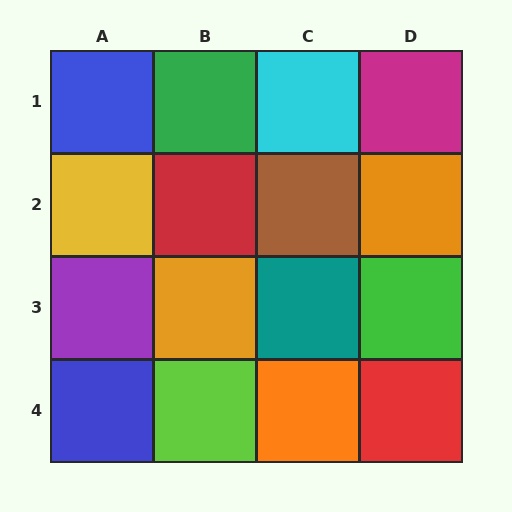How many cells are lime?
1 cell is lime.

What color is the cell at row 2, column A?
Yellow.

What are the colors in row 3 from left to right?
Purple, orange, teal, green.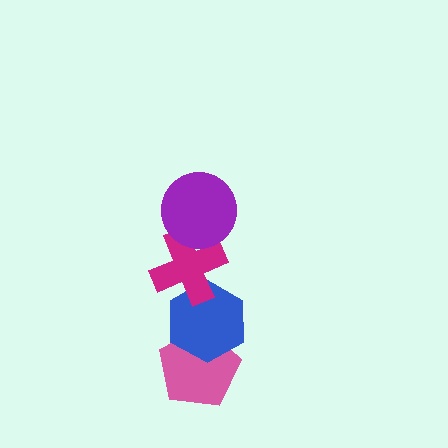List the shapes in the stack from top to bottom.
From top to bottom: the purple circle, the magenta cross, the blue hexagon, the pink pentagon.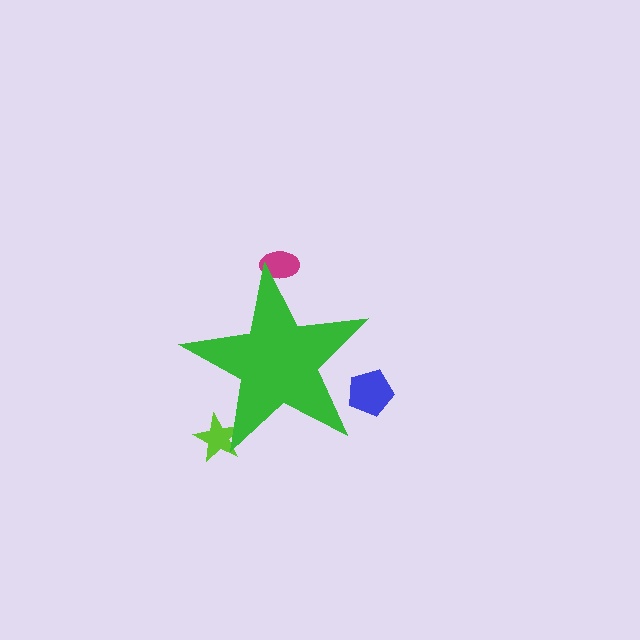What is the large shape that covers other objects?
A green star.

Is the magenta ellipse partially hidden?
Yes, the magenta ellipse is partially hidden behind the green star.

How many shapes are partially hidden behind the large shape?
3 shapes are partially hidden.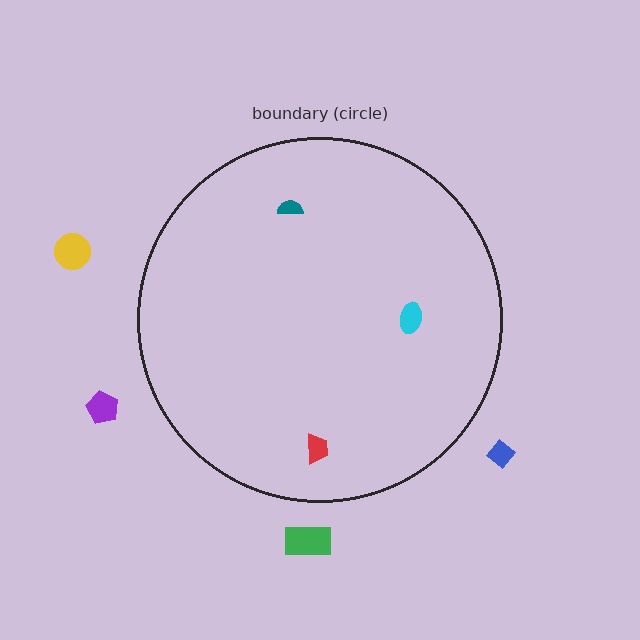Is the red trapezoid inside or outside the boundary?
Inside.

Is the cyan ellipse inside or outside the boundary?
Inside.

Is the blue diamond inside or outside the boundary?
Outside.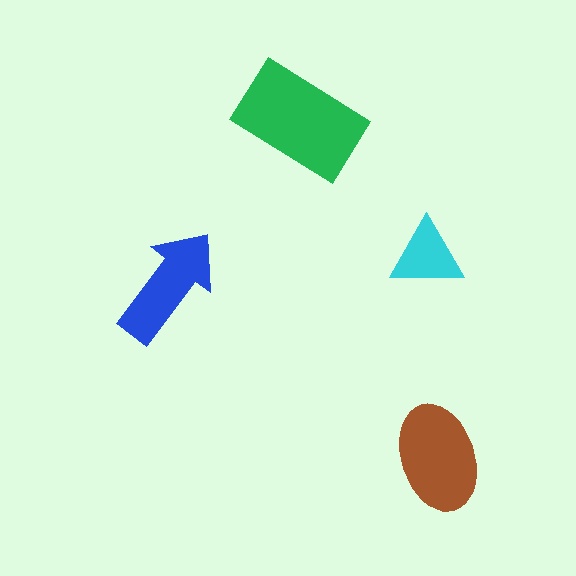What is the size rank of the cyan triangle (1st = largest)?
4th.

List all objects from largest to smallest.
The green rectangle, the brown ellipse, the blue arrow, the cyan triangle.